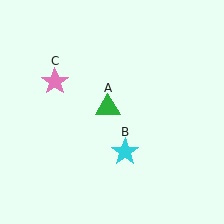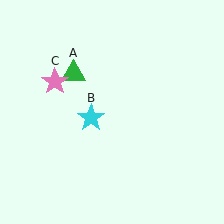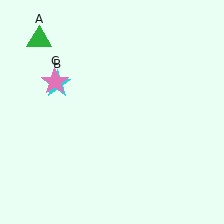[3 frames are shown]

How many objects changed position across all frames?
2 objects changed position: green triangle (object A), cyan star (object B).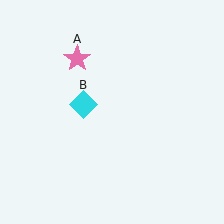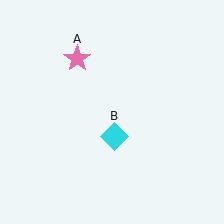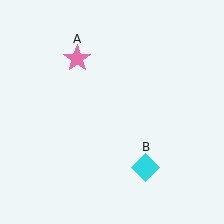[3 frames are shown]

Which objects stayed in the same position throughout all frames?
Pink star (object A) remained stationary.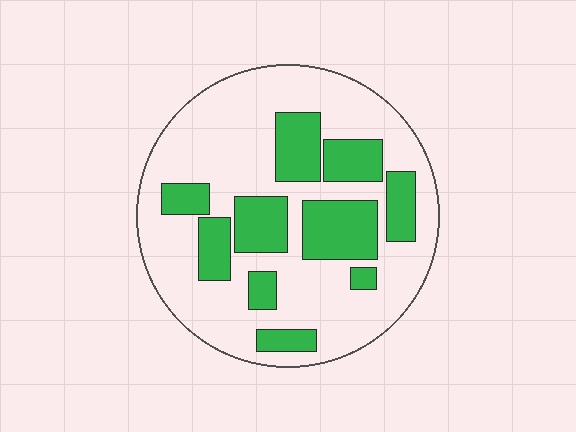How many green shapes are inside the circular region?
10.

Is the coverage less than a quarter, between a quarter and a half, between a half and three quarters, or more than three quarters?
Between a quarter and a half.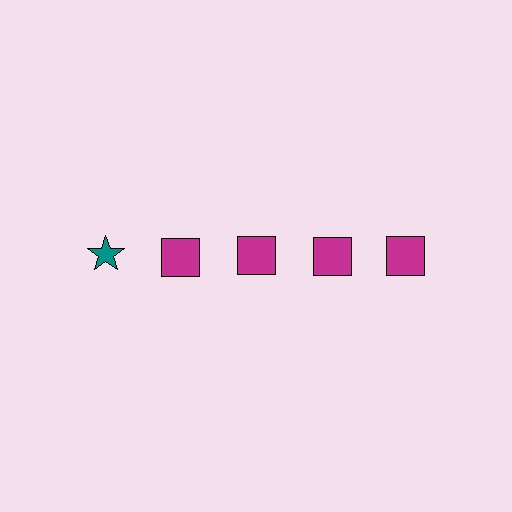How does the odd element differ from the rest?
It differs in both color (teal instead of magenta) and shape (star instead of square).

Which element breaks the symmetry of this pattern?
The teal star in the top row, leftmost column breaks the symmetry. All other shapes are magenta squares.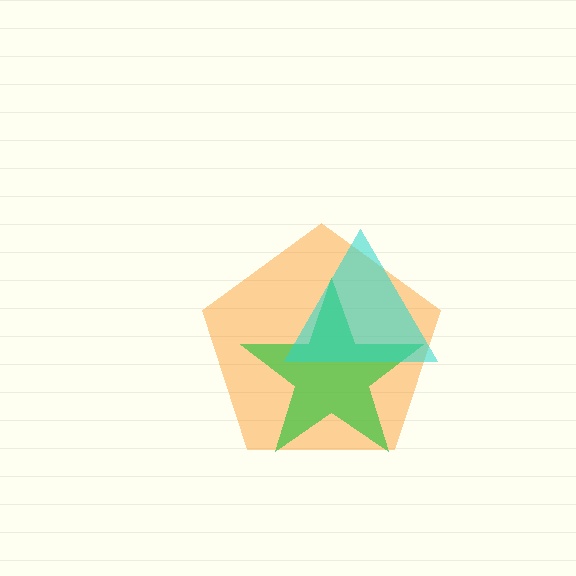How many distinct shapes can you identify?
There are 3 distinct shapes: an orange pentagon, a green star, a cyan triangle.